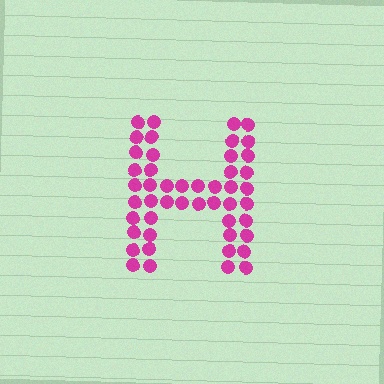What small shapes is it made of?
It is made of small circles.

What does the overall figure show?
The overall figure shows the letter H.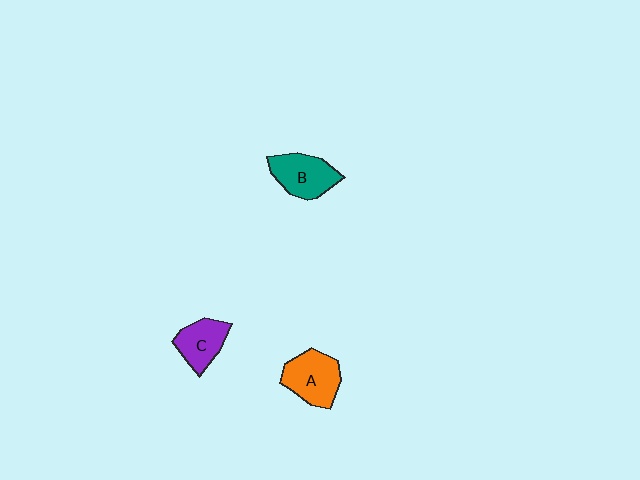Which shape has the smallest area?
Shape C (purple).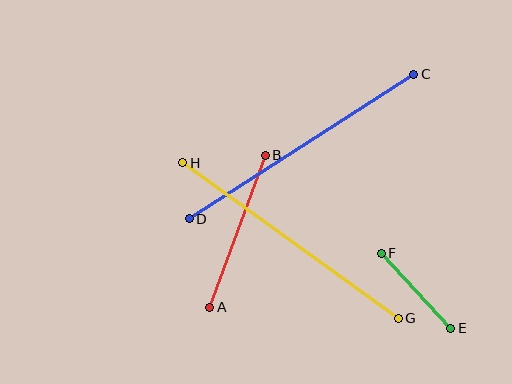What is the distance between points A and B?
The distance is approximately 162 pixels.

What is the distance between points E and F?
The distance is approximately 102 pixels.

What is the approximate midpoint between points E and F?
The midpoint is at approximately (416, 291) pixels.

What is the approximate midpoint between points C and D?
The midpoint is at approximately (301, 147) pixels.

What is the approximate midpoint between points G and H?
The midpoint is at approximately (290, 241) pixels.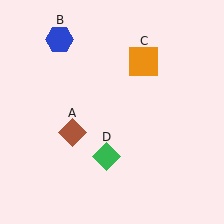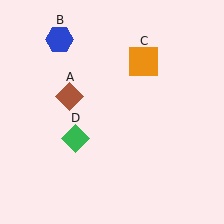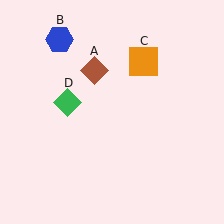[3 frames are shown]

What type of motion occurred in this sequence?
The brown diamond (object A), green diamond (object D) rotated clockwise around the center of the scene.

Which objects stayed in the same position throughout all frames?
Blue hexagon (object B) and orange square (object C) remained stationary.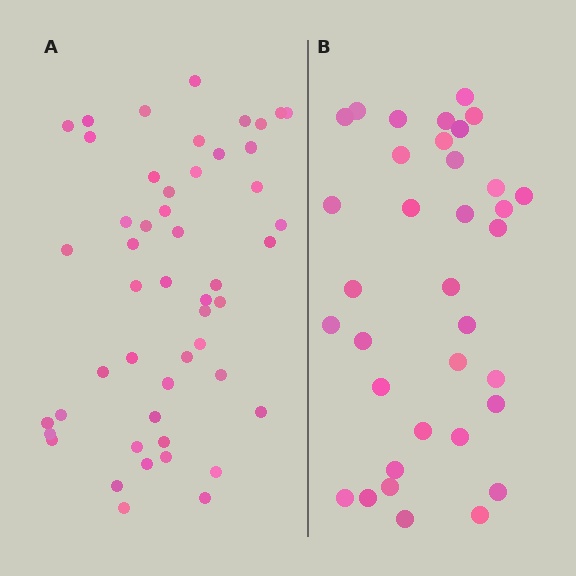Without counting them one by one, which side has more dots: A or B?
Region A (the left region) has more dots.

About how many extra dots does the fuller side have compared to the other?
Region A has approximately 15 more dots than region B.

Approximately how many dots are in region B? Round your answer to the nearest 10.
About 40 dots. (The exact count is 35, which rounds to 40.)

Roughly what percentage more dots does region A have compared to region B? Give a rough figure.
About 45% more.